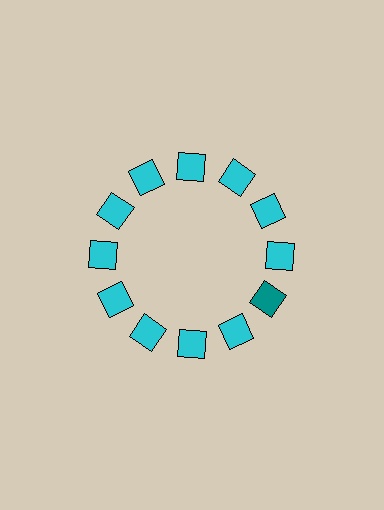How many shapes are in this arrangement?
There are 12 shapes arranged in a ring pattern.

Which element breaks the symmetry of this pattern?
The teal square at roughly the 4 o'clock position breaks the symmetry. All other shapes are cyan squares.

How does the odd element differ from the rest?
It has a different color: teal instead of cyan.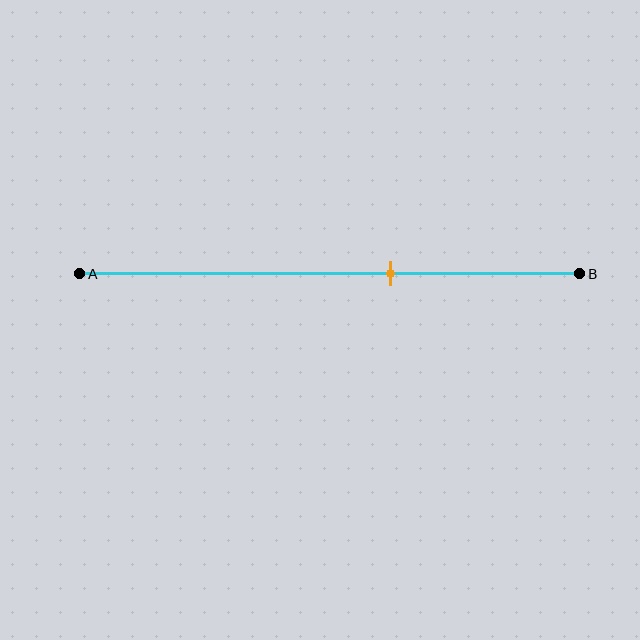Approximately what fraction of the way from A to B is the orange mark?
The orange mark is approximately 60% of the way from A to B.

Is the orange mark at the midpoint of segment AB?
No, the mark is at about 60% from A, not at the 50% midpoint.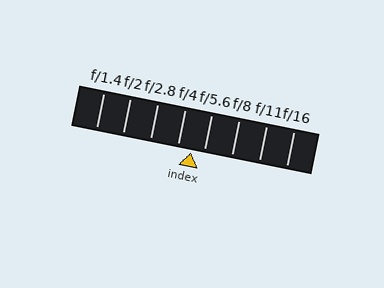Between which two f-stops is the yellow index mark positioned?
The index mark is between f/4 and f/5.6.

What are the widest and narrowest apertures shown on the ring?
The widest aperture shown is f/1.4 and the narrowest is f/16.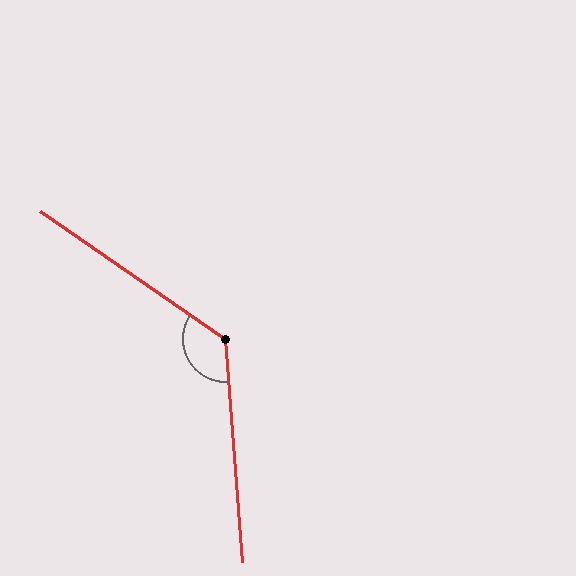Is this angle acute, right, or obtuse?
It is obtuse.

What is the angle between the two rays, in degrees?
Approximately 129 degrees.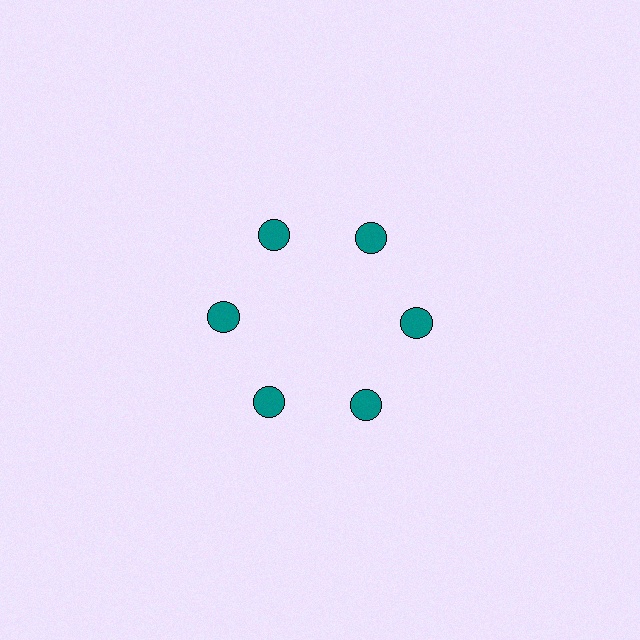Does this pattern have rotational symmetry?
Yes, this pattern has 6-fold rotational symmetry. It looks the same after rotating 60 degrees around the center.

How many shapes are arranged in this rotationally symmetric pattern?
There are 6 shapes, arranged in 6 groups of 1.